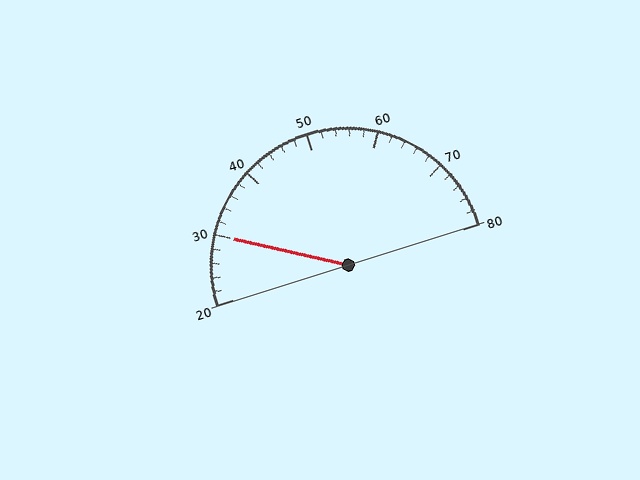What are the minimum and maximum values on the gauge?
The gauge ranges from 20 to 80.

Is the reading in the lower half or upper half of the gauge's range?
The reading is in the lower half of the range (20 to 80).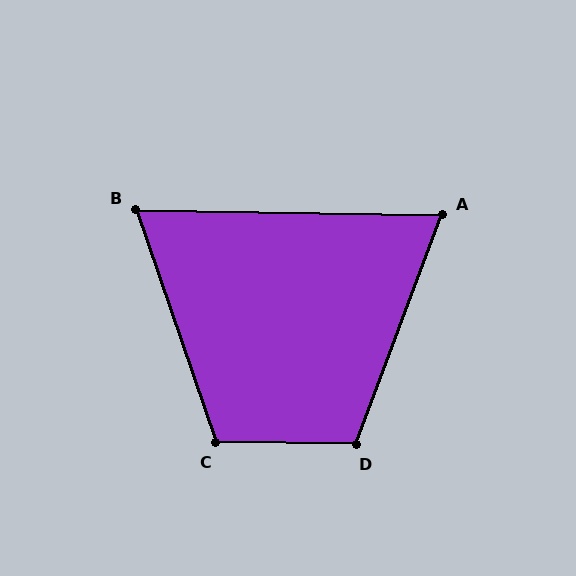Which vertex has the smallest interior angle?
B, at approximately 70 degrees.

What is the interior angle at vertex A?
Approximately 70 degrees (acute).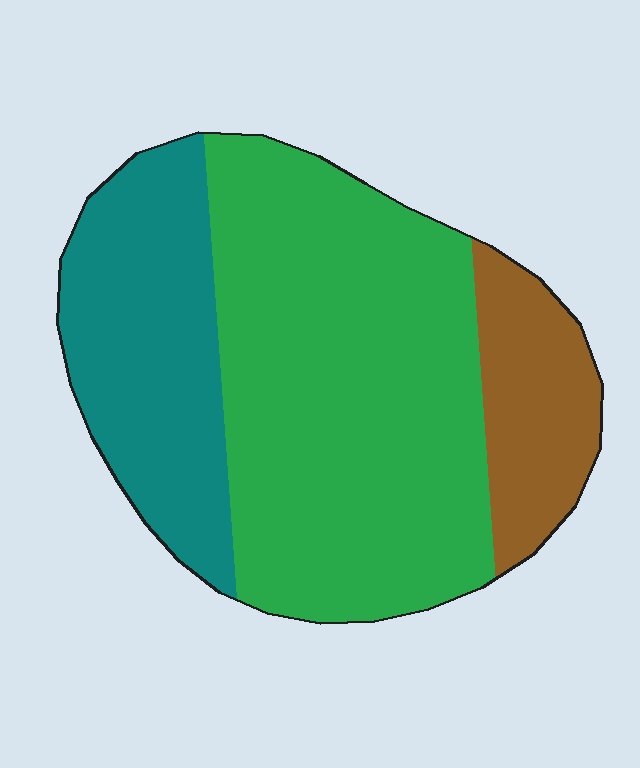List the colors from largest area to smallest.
From largest to smallest: green, teal, brown.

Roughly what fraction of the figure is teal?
Teal covers about 25% of the figure.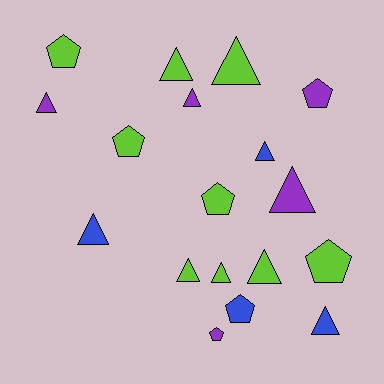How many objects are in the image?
There are 18 objects.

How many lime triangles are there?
There are 5 lime triangles.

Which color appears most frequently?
Lime, with 9 objects.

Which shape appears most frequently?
Triangle, with 11 objects.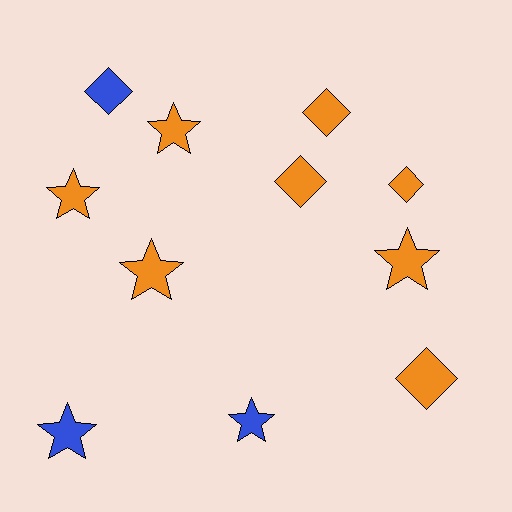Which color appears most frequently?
Orange, with 8 objects.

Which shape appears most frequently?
Star, with 6 objects.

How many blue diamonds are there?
There is 1 blue diamond.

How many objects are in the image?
There are 11 objects.